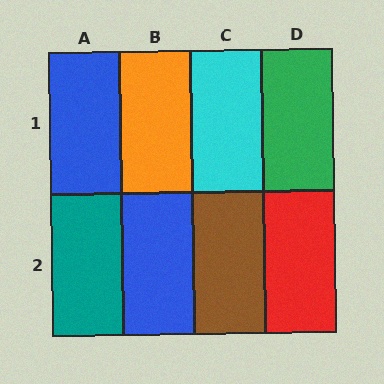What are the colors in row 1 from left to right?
Blue, orange, cyan, green.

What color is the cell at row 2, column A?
Teal.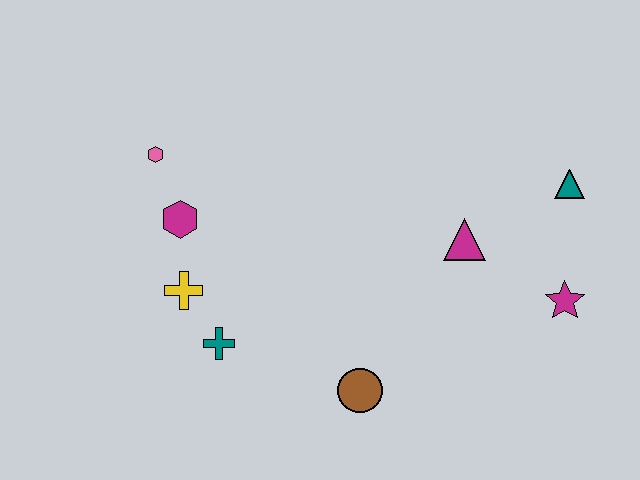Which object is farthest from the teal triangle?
The pink hexagon is farthest from the teal triangle.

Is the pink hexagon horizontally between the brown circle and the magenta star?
No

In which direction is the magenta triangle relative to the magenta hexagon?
The magenta triangle is to the right of the magenta hexagon.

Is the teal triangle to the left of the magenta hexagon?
No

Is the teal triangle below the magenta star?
No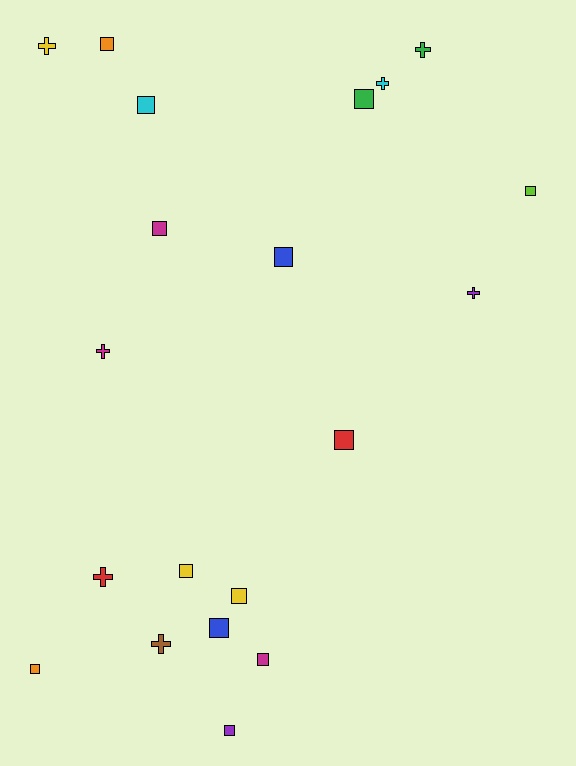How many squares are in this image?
There are 13 squares.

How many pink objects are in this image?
There are no pink objects.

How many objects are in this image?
There are 20 objects.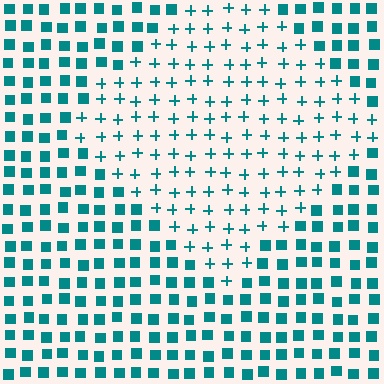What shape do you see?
I see a diamond.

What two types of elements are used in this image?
The image uses plus signs inside the diamond region and squares outside it.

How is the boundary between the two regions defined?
The boundary is defined by a change in element shape: plus signs inside vs. squares outside. All elements share the same color and spacing.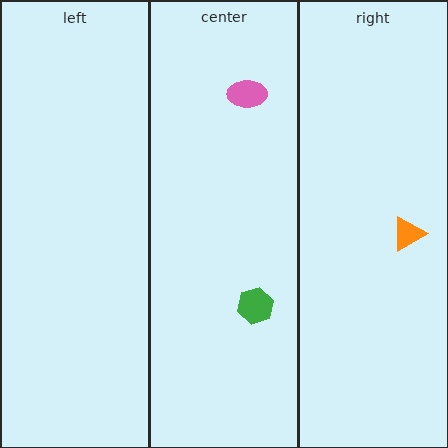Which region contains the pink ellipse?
The center region.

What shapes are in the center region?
The green hexagon, the pink ellipse.